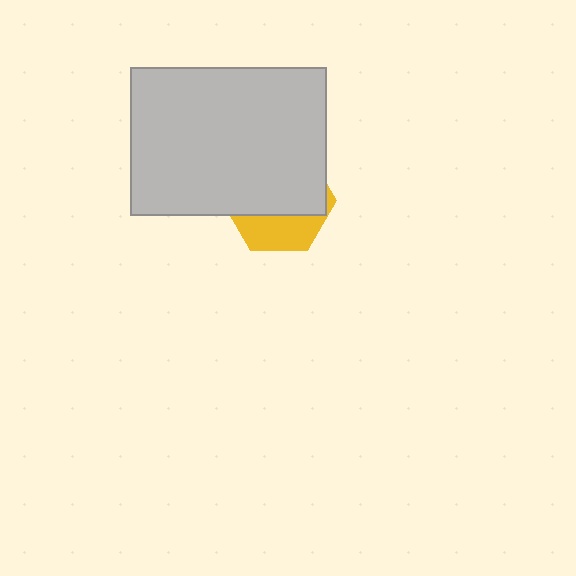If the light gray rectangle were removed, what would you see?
You would see the complete yellow hexagon.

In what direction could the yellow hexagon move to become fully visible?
The yellow hexagon could move down. That would shift it out from behind the light gray rectangle entirely.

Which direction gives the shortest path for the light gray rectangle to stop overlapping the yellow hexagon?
Moving up gives the shortest separation.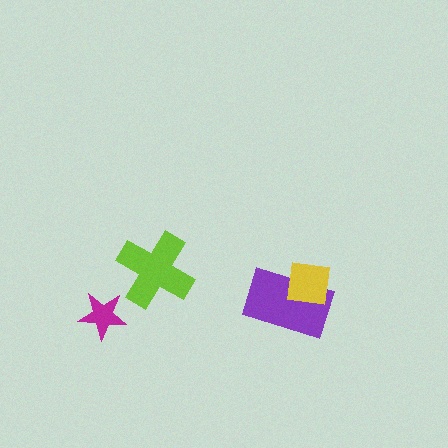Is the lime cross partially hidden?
No, no other shape covers it.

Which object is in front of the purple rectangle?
The yellow square is in front of the purple rectangle.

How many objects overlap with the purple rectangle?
1 object overlaps with the purple rectangle.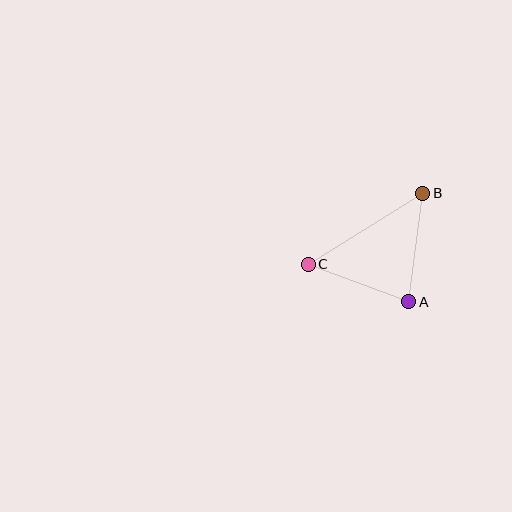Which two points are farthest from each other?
Points B and C are farthest from each other.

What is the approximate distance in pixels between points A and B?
The distance between A and B is approximately 109 pixels.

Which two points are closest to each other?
Points A and C are closest to each other.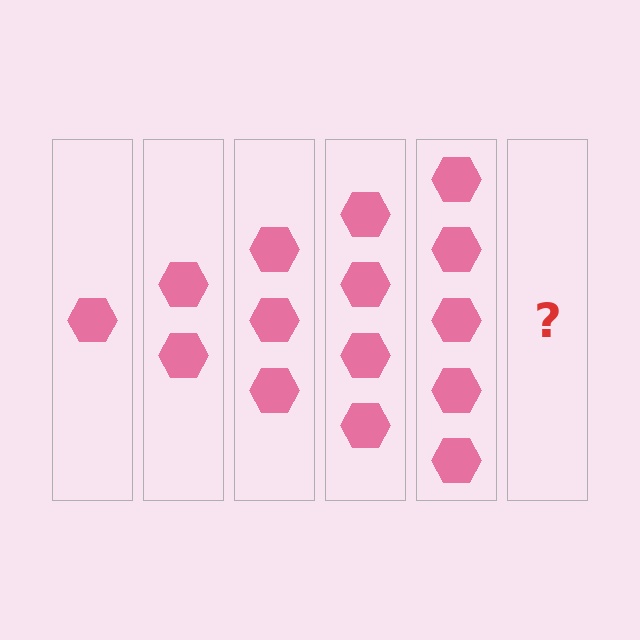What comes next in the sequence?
The next element should be 6 hexagons.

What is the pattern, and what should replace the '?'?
The pattern is that each step adds one more hexagon. The '?' should be 6 hexagons.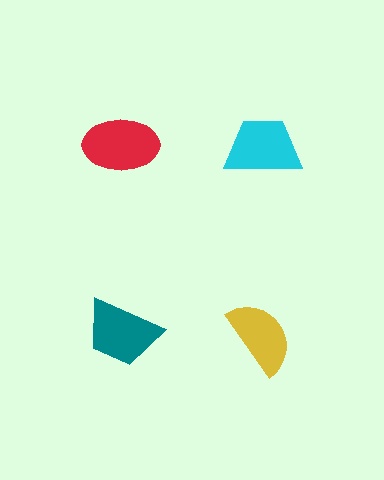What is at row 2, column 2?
A yellow semicircle.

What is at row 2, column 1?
A teal trapezoid.